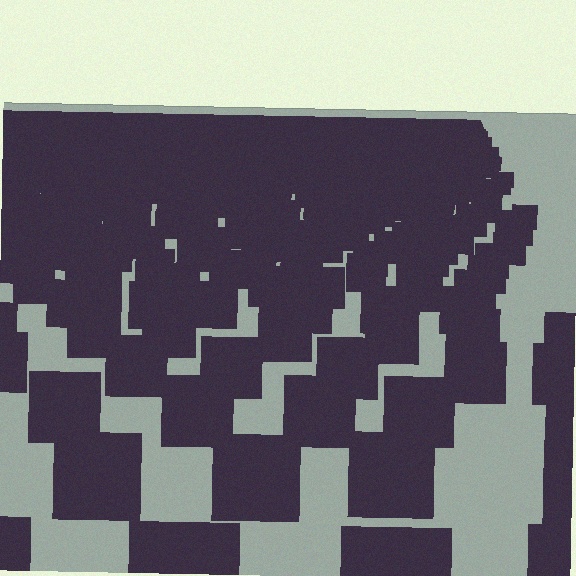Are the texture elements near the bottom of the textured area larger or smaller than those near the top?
Larger. Near the bottom, elements are closer to the viewer and appear at a bigger on-screen size.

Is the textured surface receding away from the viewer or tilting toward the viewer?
The surface is receding away from the viewer. Texture elements get smaller and denser toward the top.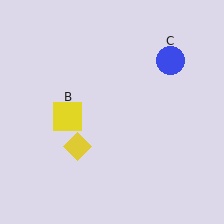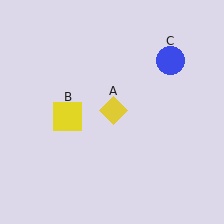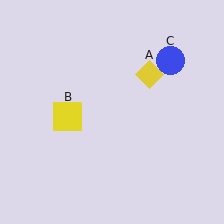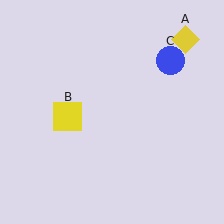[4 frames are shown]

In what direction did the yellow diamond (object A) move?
The yellow diamond (object A) moved up and to the right.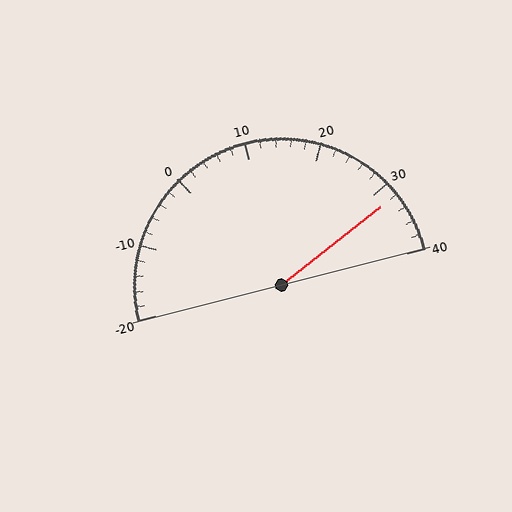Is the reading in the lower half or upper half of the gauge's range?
The reading is in the upper half of the range (-20 to 40).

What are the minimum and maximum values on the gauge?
The gauge ranges from -20 to 40.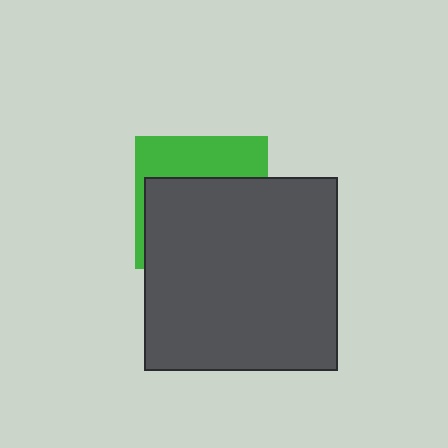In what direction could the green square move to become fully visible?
The green square could move up. That would shift it out from behind the dark gray square entirely.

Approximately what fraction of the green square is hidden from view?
Roughly 64% of the green square is hidden behind the dark gray square.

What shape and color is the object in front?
The object in front is a dark gray square.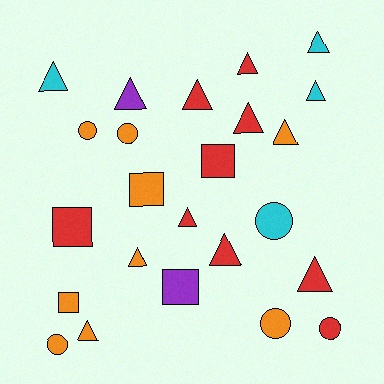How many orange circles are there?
There are 4 orange circles.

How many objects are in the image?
There are 24 objects.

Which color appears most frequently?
Red, with 9 objects.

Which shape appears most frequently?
Triangle, with 13 objects.